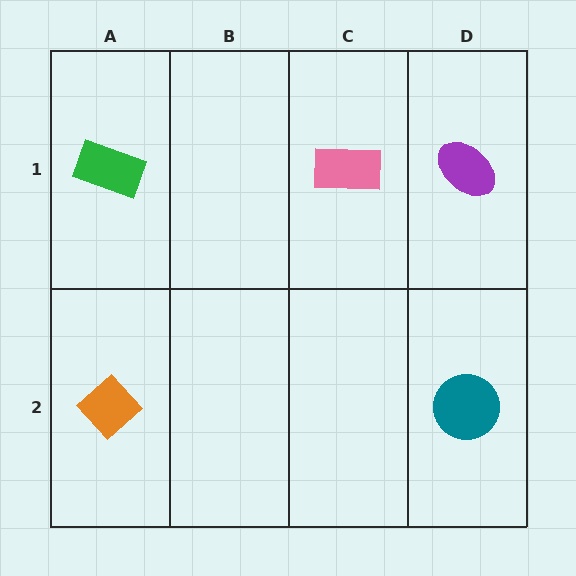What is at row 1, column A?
A green rectangle.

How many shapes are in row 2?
2 shapes.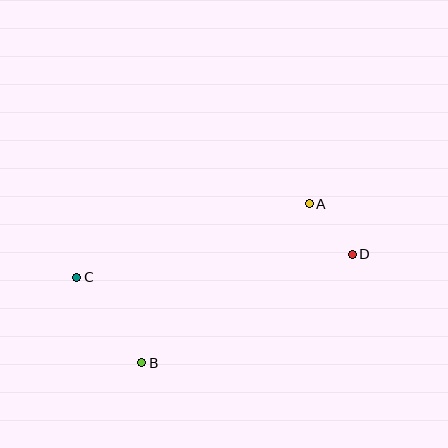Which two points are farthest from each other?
Points C and D are farthest from each other.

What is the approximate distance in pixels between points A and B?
The distance between A and B is approximately 231 pixels.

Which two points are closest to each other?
Points A and D are closest to each other.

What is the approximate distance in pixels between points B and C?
The distance between B and C is approximately 107 pixels.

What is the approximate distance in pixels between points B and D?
The distance between B and D is approximately 237 pixels.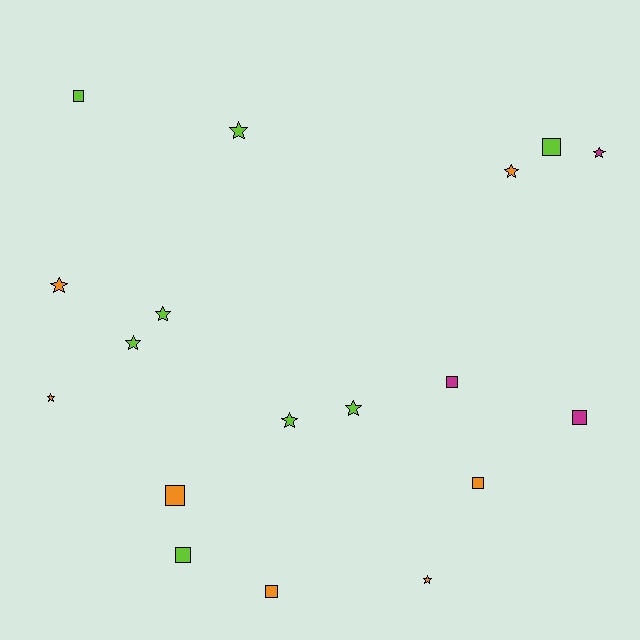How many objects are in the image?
There are 18 objects.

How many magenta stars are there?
There is 1 magenta star.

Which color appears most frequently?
Lime, with 8 objects.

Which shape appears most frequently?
Star, with 10 objects.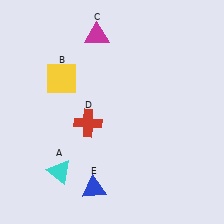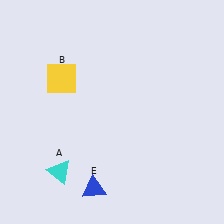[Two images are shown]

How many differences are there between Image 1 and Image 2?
There are 2 differences between the two images.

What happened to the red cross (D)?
The red cross (D) was removed in Image 2. It was in the bottom-left area of Image 1.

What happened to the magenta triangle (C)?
The magenta triangle (C) was removed in Image 2. It was in the top-left area of Image 1.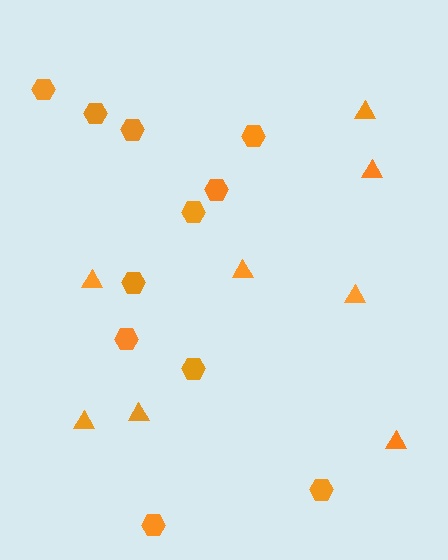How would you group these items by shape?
There are 2 groups: one group of triangles (8) and one group of hexagons (11).